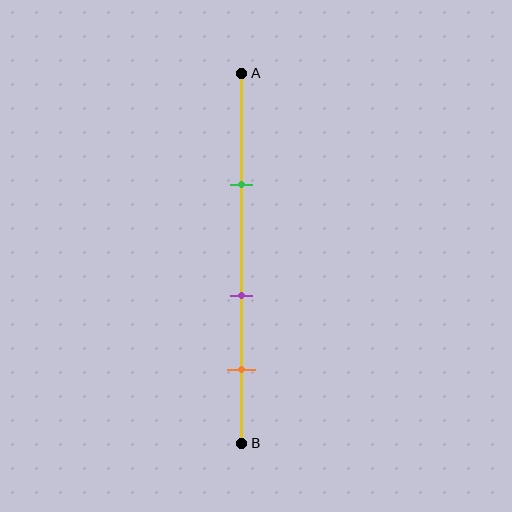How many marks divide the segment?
There are 3 marks dividing the segment.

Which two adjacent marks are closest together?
The purple and orange marks are the closest adjacent pair.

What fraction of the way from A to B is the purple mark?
The purple mark is approximately 60% (0.6) of the way from A to B.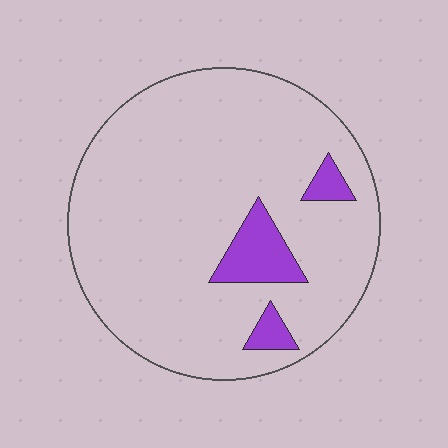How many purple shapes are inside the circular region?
3.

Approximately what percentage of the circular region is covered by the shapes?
Approximately 10%.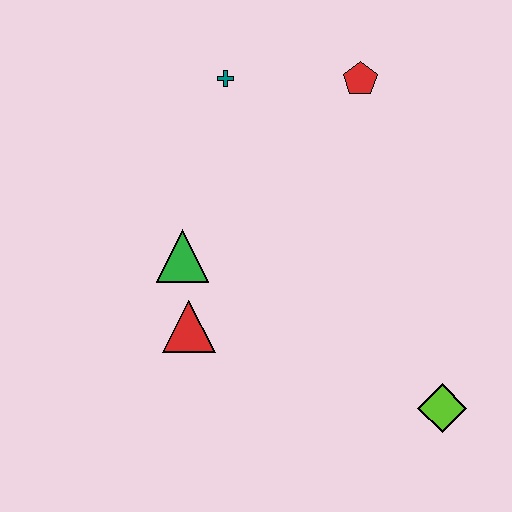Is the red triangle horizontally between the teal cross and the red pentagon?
No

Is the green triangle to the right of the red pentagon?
No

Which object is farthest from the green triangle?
The lime diamond is farthest from the green triangle.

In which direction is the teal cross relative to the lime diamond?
The teal cross is above the lime diamond.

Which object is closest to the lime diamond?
The red triangle is closest to the lime diamond.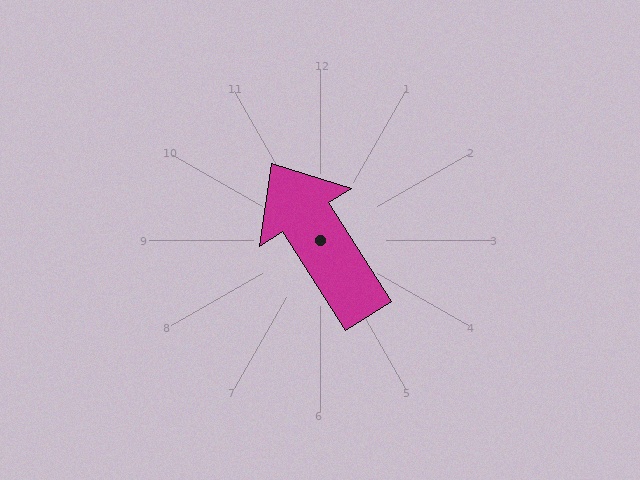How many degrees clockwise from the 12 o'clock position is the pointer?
Approximately 328 degrees.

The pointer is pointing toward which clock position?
Roughly 11 o'clock.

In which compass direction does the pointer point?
Northwest.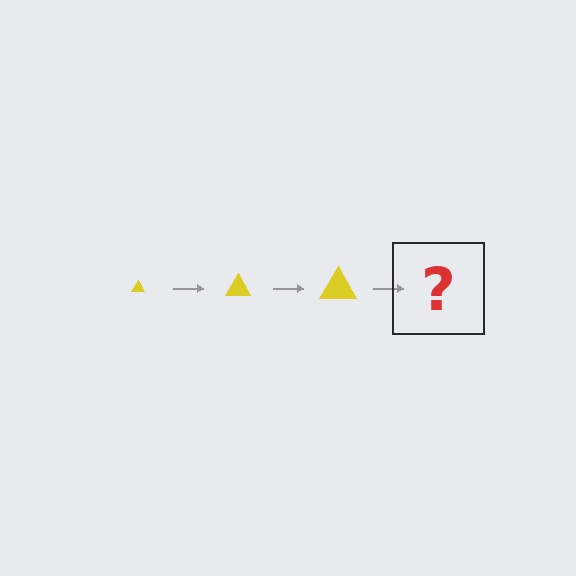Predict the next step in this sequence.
The next step is a yellow triangle, larger than the previous one.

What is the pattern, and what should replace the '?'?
The pattern is that the triangle gets progressively larger each step. The '?' should be a yellow triangle, larger than the previous one.